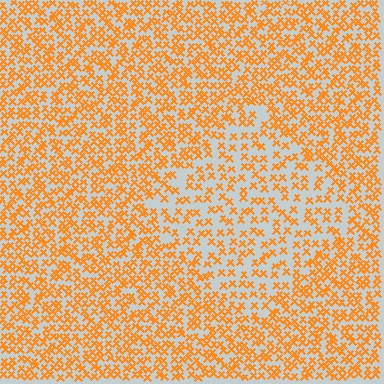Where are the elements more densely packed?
The elements are more densely packed outside the diamond boundary.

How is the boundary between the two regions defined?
The boundary is defined by a change in element density (approximately 1.8x ratio). All elements are the same color, size, and shape.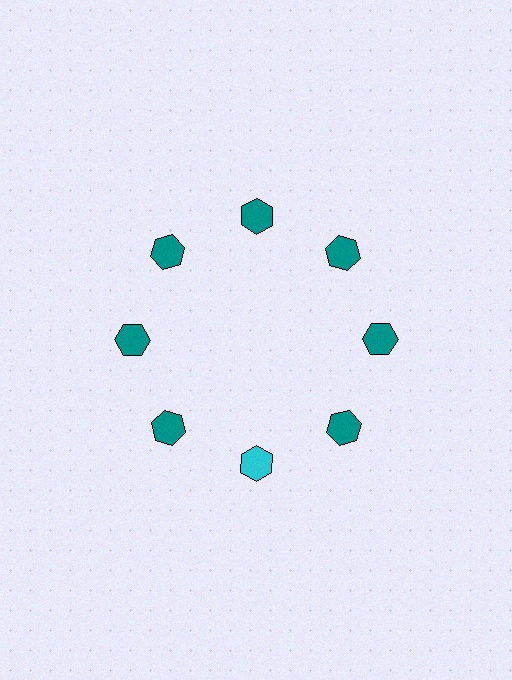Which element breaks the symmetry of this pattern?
The cyan hexagon at roughly the 6 o'clock position breaks the symmetry. All other shapes are teal hexagons.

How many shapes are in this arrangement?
There are 8 shapes arranged in a ring pattern.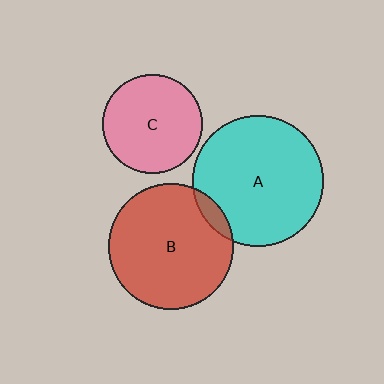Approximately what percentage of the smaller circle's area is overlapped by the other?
Approximately 5%.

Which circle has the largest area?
Circle A (cyan).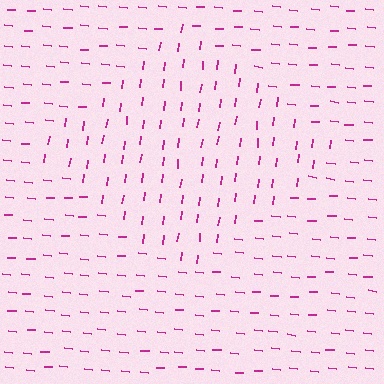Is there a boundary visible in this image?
Yes, there is a texture boundary formed by a change in line orientation.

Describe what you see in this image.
The image is filled with small magenta line segments. A diamond region in the image has lines oriented differently from the surrounding lines, creating a visible texture boundary.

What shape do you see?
I see a diamond.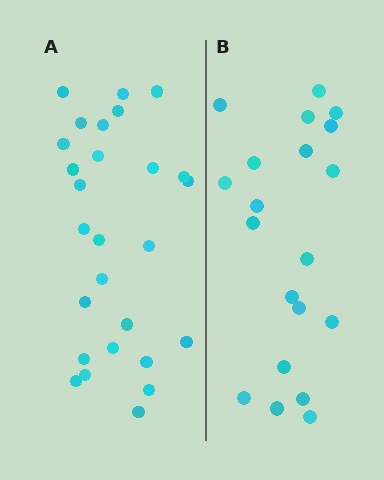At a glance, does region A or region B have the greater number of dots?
Region A (the left region) has more dots.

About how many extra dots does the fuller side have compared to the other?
Region A has roughly 8 or so more dots than region B.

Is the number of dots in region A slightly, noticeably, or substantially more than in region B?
Region A has noticeably more, but not dramatically so. The ratio is roughly 1.4 to 1.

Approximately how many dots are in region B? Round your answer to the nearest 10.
About 20 dots.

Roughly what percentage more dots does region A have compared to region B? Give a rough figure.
About 35% more.